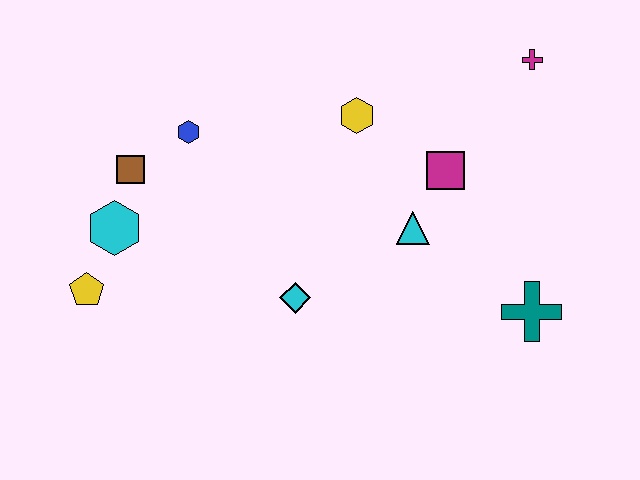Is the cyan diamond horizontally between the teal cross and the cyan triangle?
No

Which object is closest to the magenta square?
The cyan triangle is closest to the magenta square.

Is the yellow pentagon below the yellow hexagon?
Yes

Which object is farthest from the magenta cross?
The yellow pentagon is farthest from the magenta cross.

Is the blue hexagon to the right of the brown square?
Yes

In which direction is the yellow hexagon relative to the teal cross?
The yellow hexagon is above the teal cross.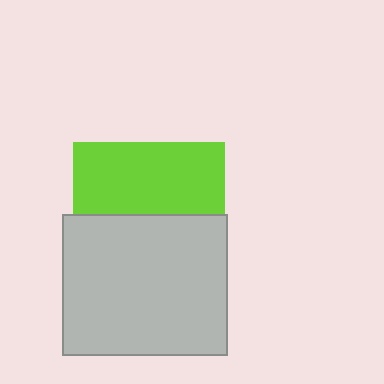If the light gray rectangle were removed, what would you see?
You would see the complete lime square.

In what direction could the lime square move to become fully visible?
The lime square could move up. That would shift it out from behind the light gray rectangle entirely.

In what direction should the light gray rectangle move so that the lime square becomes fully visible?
The light gray rectangle should move down. That is the shortest direction to clear the overlap and leave the lime square fully visible.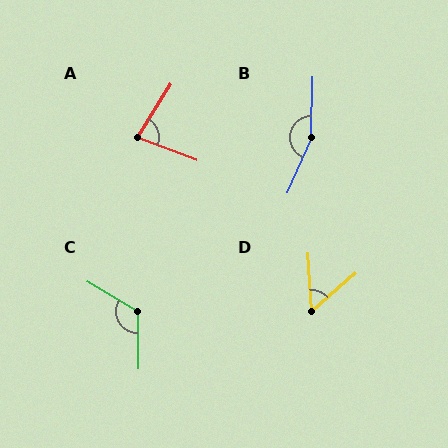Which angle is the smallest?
D, at approximately 53 degrees.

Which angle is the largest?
B, at approximately 157 degrees.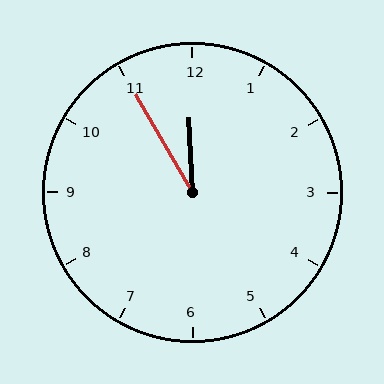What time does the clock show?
11:55.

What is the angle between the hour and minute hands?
Approximately 28 degrees.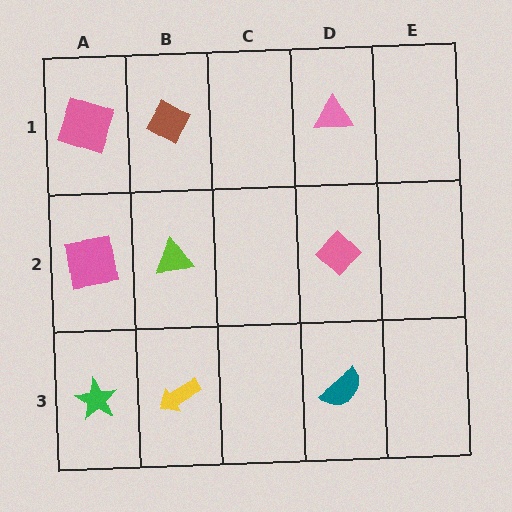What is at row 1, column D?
A pink triangle.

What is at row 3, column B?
A yellow arrow.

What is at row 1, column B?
A brown diamond.